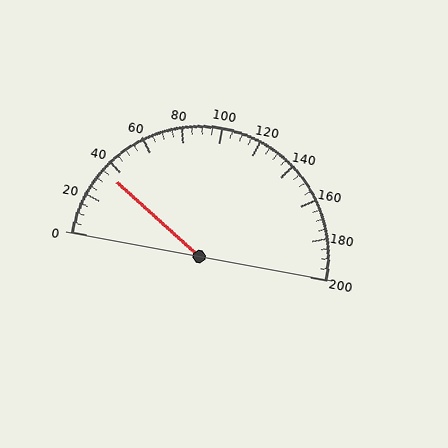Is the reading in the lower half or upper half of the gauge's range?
The reading is in the lower half of the range (0 to 200).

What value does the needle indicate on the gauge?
The needle indicates approximately 35.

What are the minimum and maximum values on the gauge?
The gauge ranges from 0 to 200.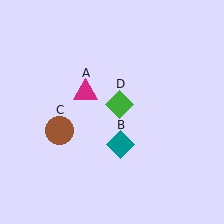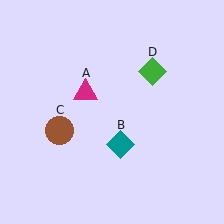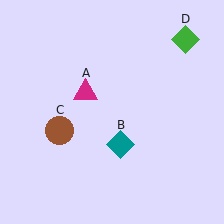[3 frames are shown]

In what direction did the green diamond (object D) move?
The green diamond (object D) moved up and to the right.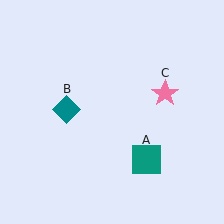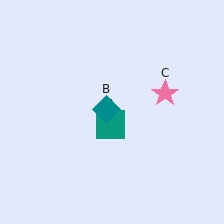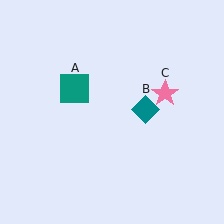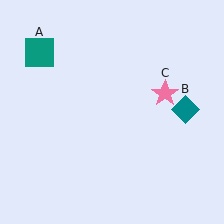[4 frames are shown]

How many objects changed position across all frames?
2 objects changed position: teal square (object A), teal diamond (object B).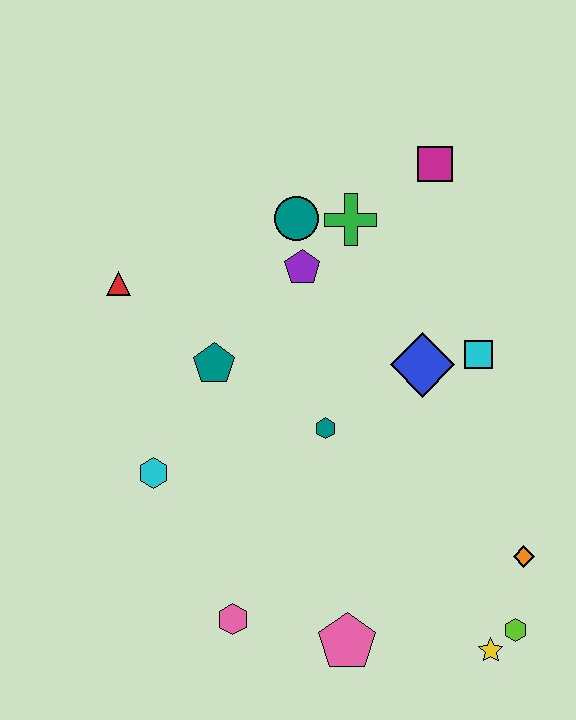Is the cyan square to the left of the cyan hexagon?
No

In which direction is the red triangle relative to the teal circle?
The red triangle is to the left of the teal circle.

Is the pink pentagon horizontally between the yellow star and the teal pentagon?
Yes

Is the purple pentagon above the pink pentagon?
Yes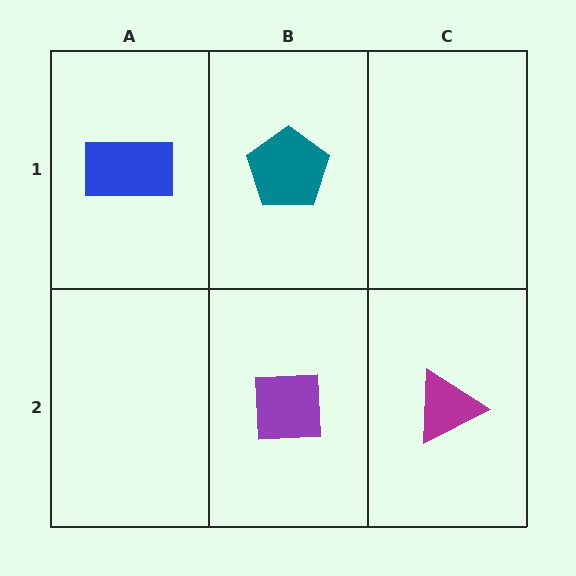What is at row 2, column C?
A magenta triangle.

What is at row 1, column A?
A blue rectangle.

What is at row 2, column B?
A purple square.